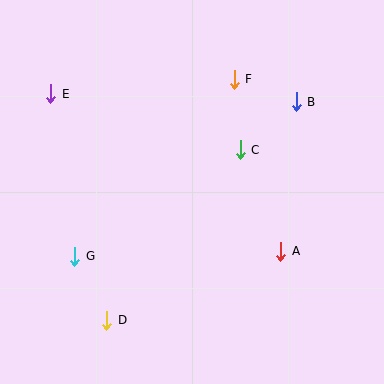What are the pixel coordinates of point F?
Point F is at (234, 79).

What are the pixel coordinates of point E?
Point E is at (51, 94).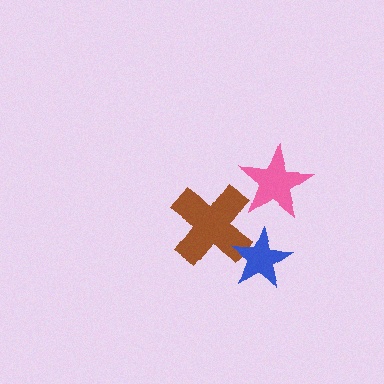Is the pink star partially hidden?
No, no other shape covers it.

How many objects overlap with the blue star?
1 object overlaps with the blue star.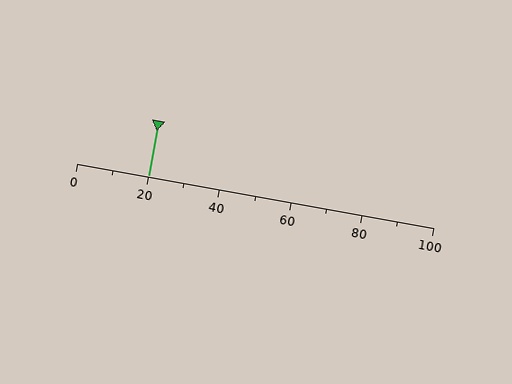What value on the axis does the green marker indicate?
The marker indicates approximately 20.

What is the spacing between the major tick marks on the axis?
The major ticks are spaced 20 apart.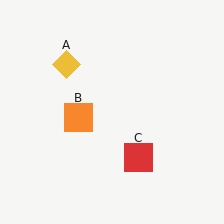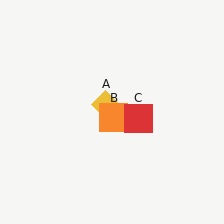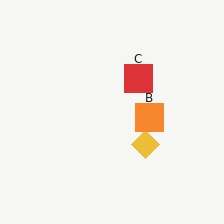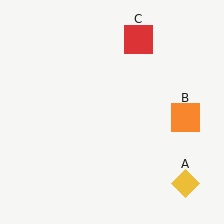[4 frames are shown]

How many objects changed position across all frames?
3 objects changed position: yellow diamond (object A), orange square (object B), red square (object C).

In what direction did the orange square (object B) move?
The orange square (object B) moved right.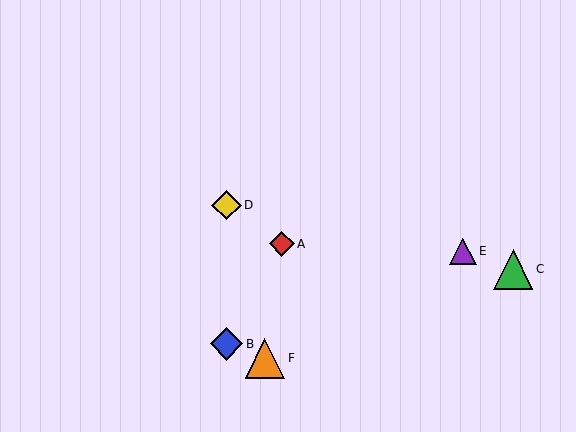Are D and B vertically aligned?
Yes, both are at x≈227.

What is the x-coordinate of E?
Object E is at x≈463.